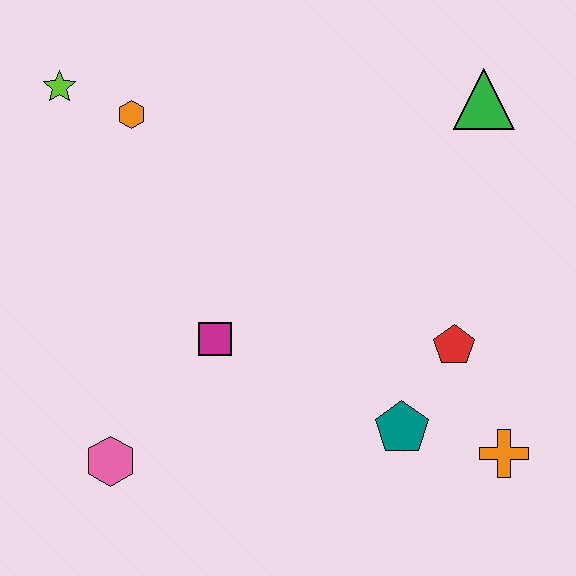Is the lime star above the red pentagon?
Yes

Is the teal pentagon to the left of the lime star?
No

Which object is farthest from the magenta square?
The green triangle is farthest from the magenta square.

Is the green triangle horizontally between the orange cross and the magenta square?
Yes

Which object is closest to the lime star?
The orange hexagon is closest to the lime star.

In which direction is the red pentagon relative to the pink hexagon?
The red pentagon is to the right of the pink hexagon.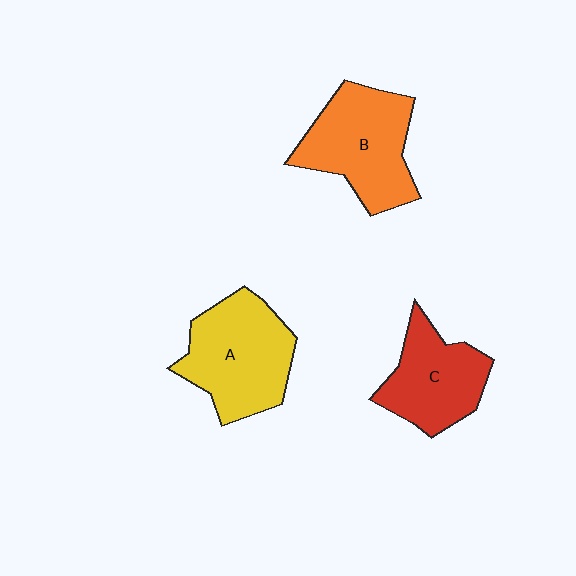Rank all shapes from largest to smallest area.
From largest to smallest: A (yellow), B (orange), C (red).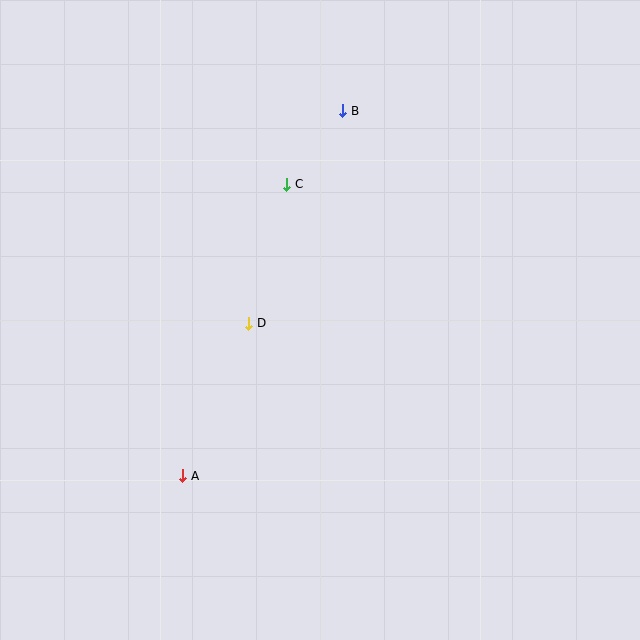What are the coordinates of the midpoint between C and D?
The midpoint between C and D is at (268, 254).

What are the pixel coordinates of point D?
Point D is at (249, 323).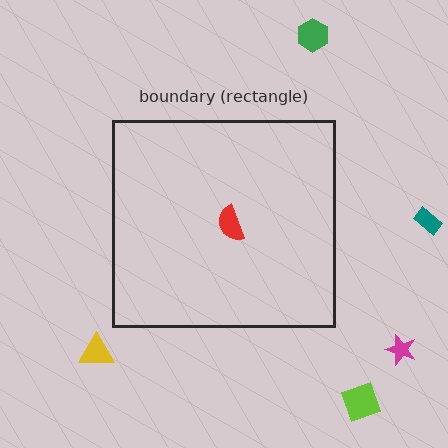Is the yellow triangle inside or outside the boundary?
Outside.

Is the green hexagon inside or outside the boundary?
Outside.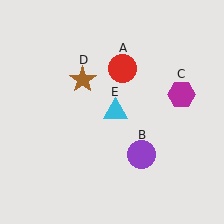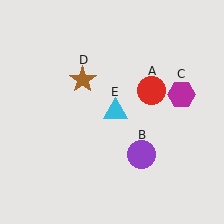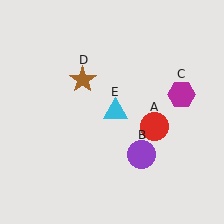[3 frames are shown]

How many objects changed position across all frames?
1 object changed position: red circle (object A).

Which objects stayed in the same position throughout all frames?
Purple circle (object B) and magenta hexagon (object C) and brown star (object D) and cyan triangle (object E) remained stationary.